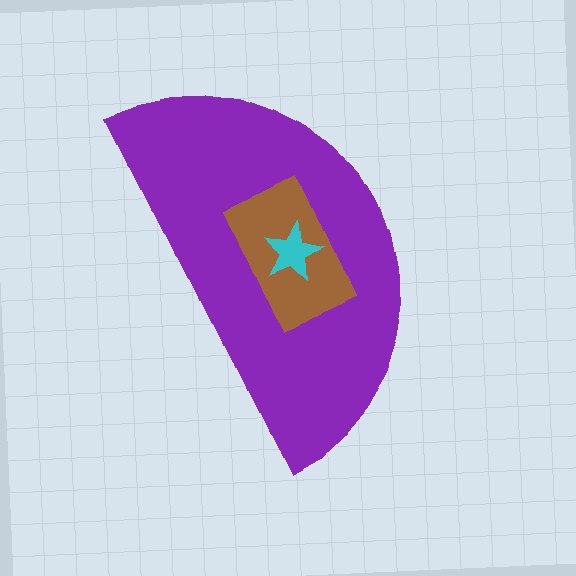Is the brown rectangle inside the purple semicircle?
Yes.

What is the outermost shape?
The purple semicircle.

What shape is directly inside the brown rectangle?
The cyan star.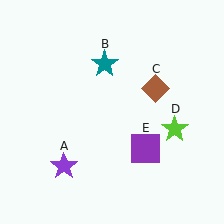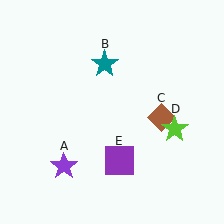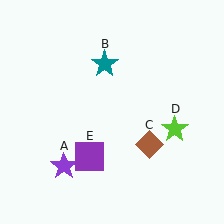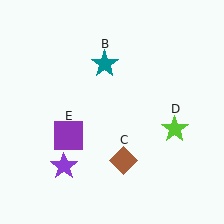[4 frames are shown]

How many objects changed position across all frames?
2 objects changed position: brown diamond (object C), purple square (object E).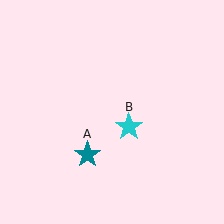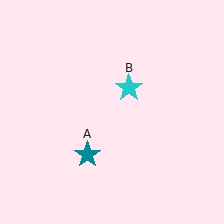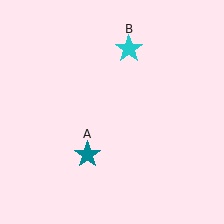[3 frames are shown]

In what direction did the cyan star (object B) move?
The cyan star (object B) moved up.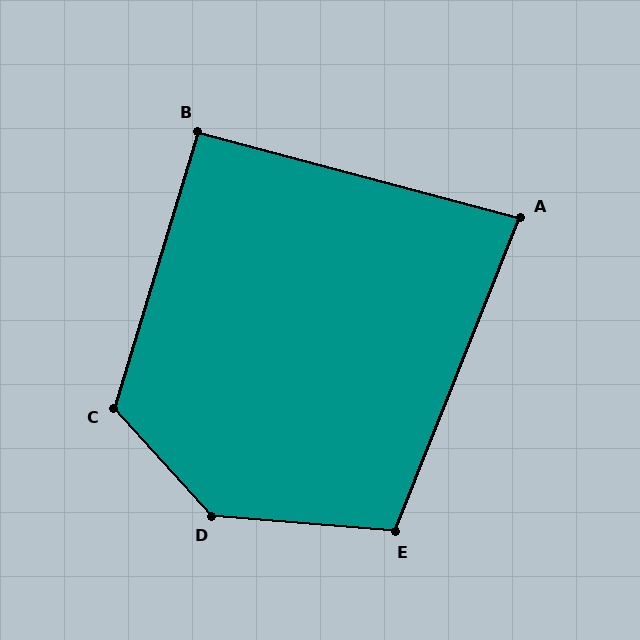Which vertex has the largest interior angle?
D, at approximately 137 degrees.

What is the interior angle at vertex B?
Approximately 92 degrees (approximately right).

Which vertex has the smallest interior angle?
A, at approximately 83 degrees.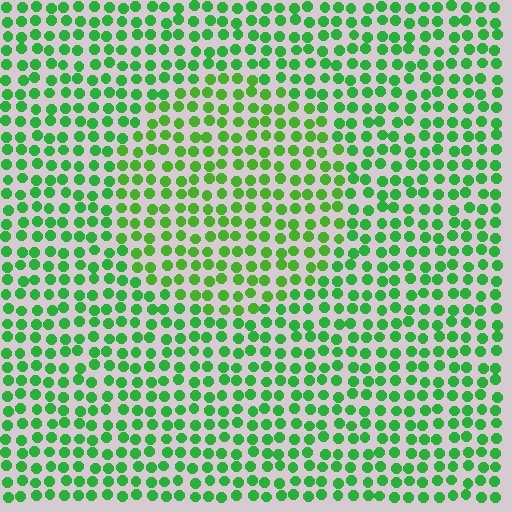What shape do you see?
I see a circle.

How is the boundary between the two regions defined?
The boundary is defined purely by a slight shift in hue (about 21 degrees). Spacing, size, and orientation are identical on both sides.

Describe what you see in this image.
The image is filled with small green elements in a uniform arrangement. A circle-shaped region is visible where the elements are tinted to a slightly different hue, forming a subtle color boundary.